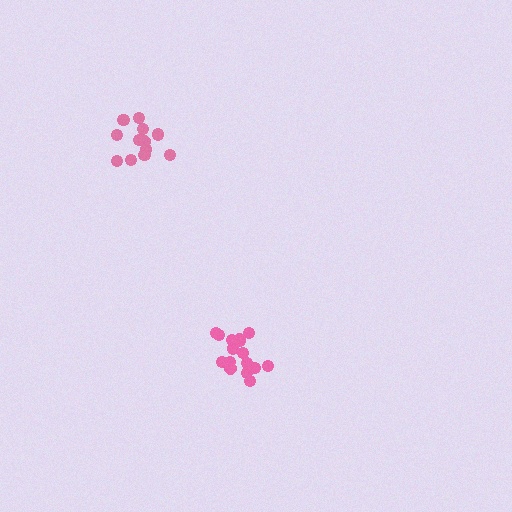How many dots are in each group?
Group 1: 16 dots, Group 2: 12 dots (28 total).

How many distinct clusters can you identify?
There are 2 distinct clusters.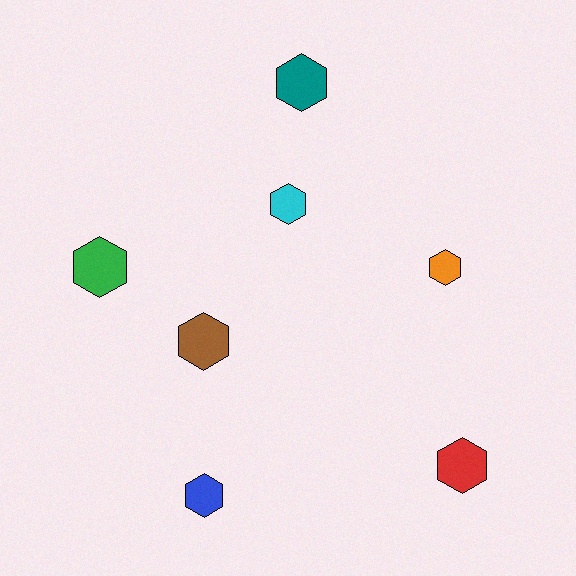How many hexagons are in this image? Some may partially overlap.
There are 7 hexagons.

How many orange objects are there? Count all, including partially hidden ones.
There is 1 orange object.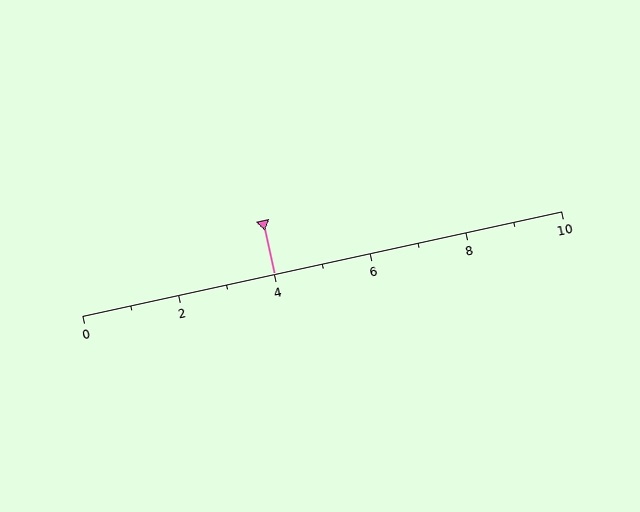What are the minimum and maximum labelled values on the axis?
The axis runs from 0 to 10.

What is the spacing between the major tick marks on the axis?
The major ticks are spaced 2 apart.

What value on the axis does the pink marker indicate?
The marker indicates approximately 4.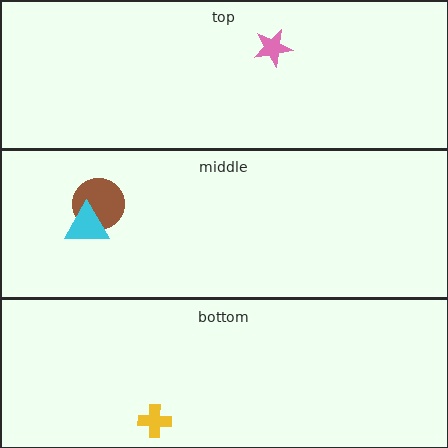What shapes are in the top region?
The pink star.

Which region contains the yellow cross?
The bottom region.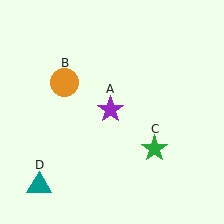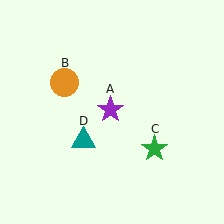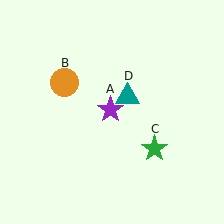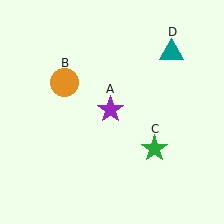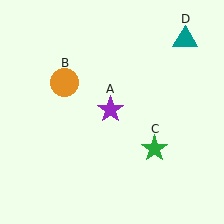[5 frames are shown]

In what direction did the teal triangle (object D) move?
The teal triangle (object D) moved up and to the right.